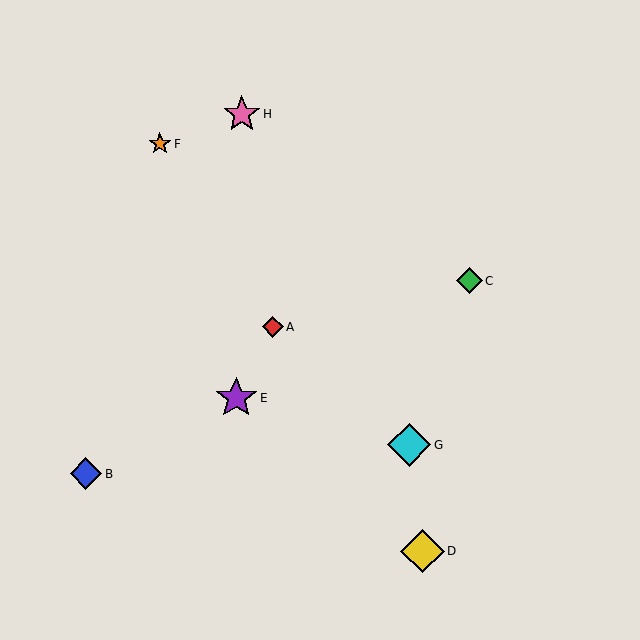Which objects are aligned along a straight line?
Objects B, C, E are aligned along a straight line.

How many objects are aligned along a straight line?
3 objects (B, C, E) are aligned along a straight line.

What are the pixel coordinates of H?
Object H is at (242, 114).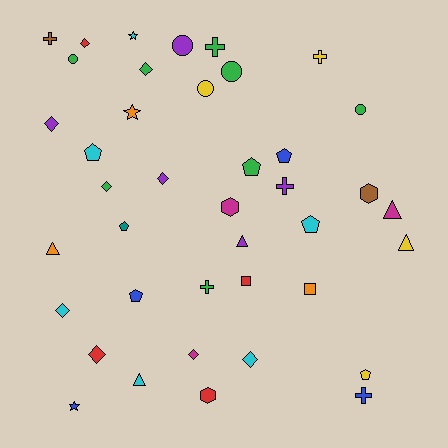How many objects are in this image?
There are 40 objects.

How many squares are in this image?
There are 2 squares.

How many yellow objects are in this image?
There are 4 yellow objects.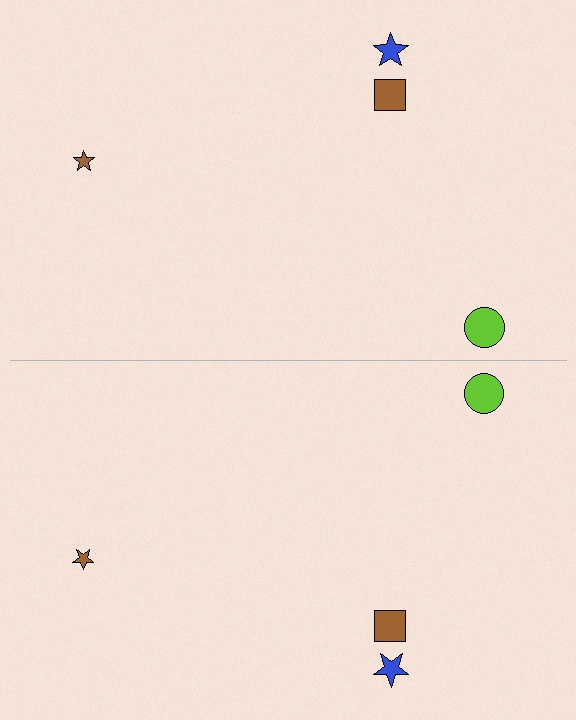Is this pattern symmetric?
Yes, this pattern has bilateral (reflection) symmetry.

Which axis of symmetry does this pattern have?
The pattern has a horizontal axis of symmetry running through the center of the image.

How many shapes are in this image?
There are 8 shapes in this image.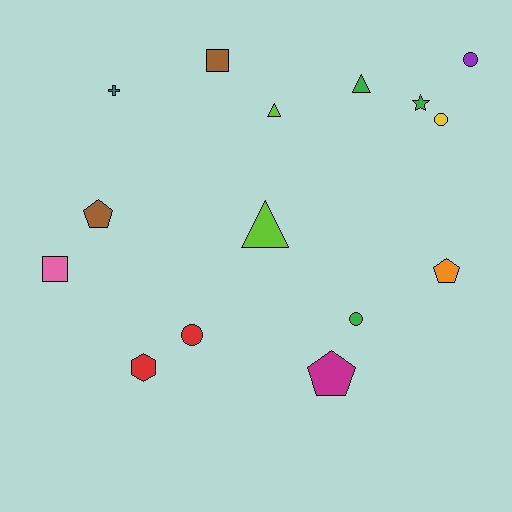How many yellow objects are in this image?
There is 1 yellow object.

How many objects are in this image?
There are 15 objects.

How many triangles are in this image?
There are 3 triangles.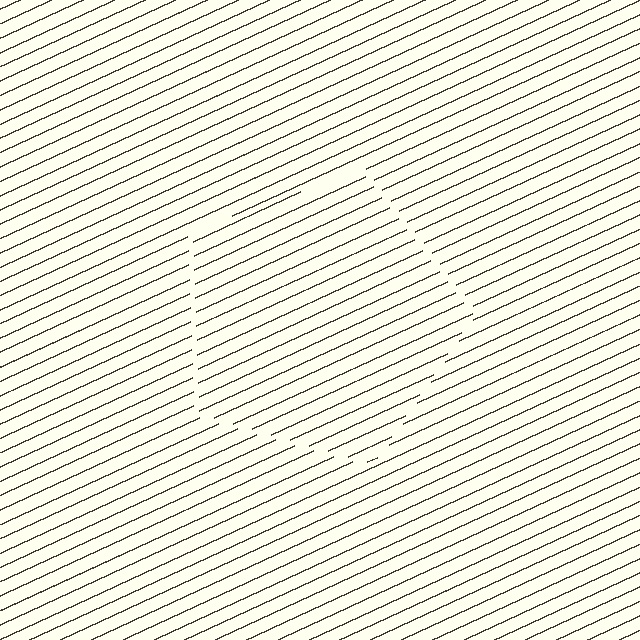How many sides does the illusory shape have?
5 sides — the line-ends trace a pentagon.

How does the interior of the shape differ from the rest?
The interior of the shape contains the same grating, shifted by half a period — the contour is defined by the phase discontinuity where line-ends from the inner and outer gratings abut.